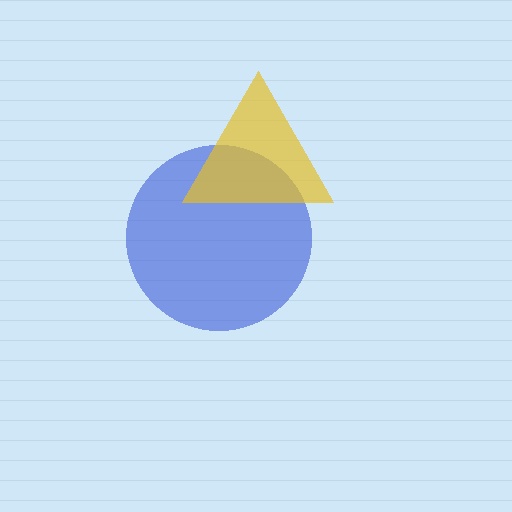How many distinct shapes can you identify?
There are 2 distinct shapes: a blue circle, a yellow triangle.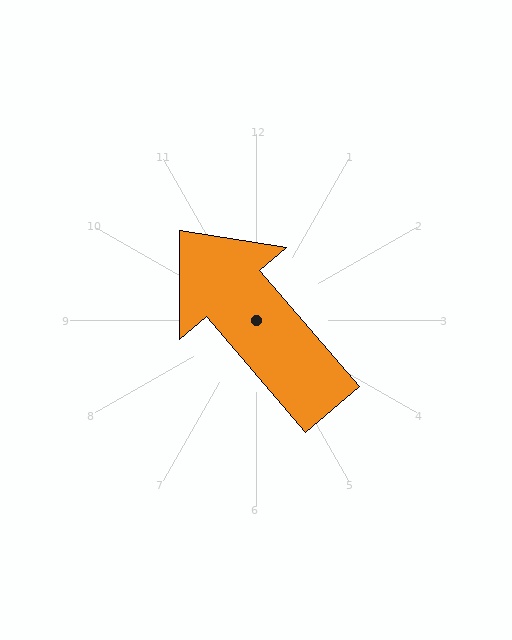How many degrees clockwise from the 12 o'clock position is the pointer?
Approximately 319 degrees.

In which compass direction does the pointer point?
Northwest.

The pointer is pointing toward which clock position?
Roughly 11 o'clock.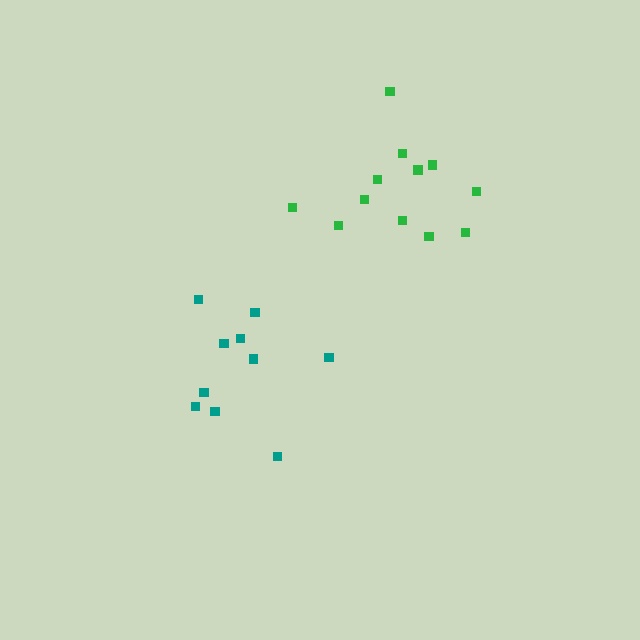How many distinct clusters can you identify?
There are 2 distinct clusters.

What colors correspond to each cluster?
The clusters are colored: teal, green.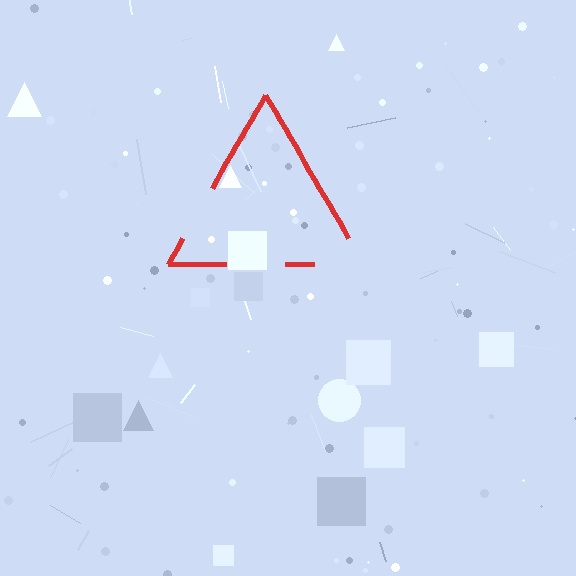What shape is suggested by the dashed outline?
The dashed outline suggests a triangle.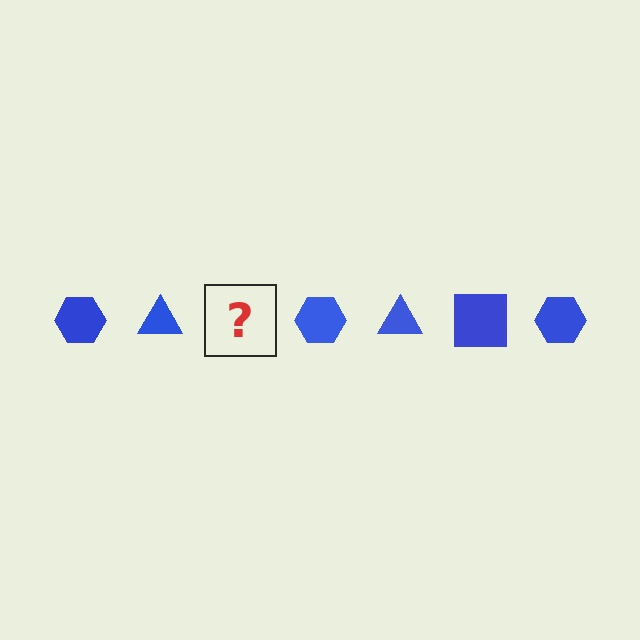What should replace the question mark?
The question mark should be replaced with a blue square.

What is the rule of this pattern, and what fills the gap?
The rule is that the pattern cycles through hexagon, triangle, square shapes in blue. The gap should be filled with a blue square.